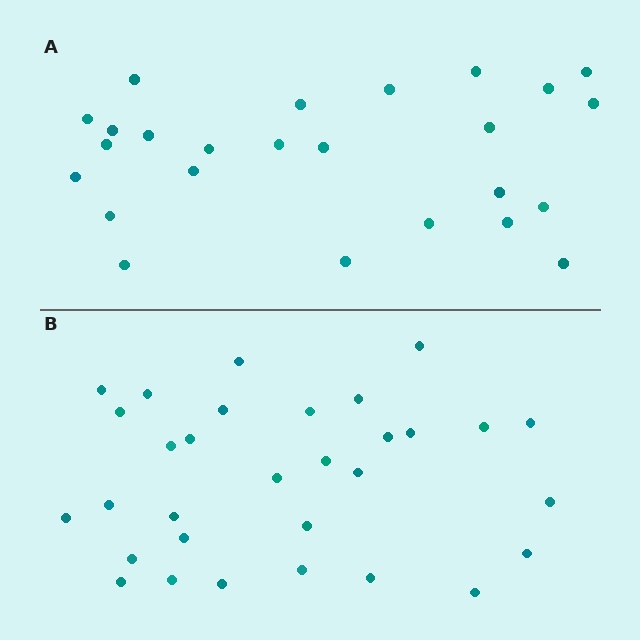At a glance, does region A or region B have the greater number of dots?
Region B (the bottom region) has more dots.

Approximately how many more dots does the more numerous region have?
Region B has about 6 more dots than region A.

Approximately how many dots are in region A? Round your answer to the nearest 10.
About 20 dots. (The exact count is 25, which rounds to 20.)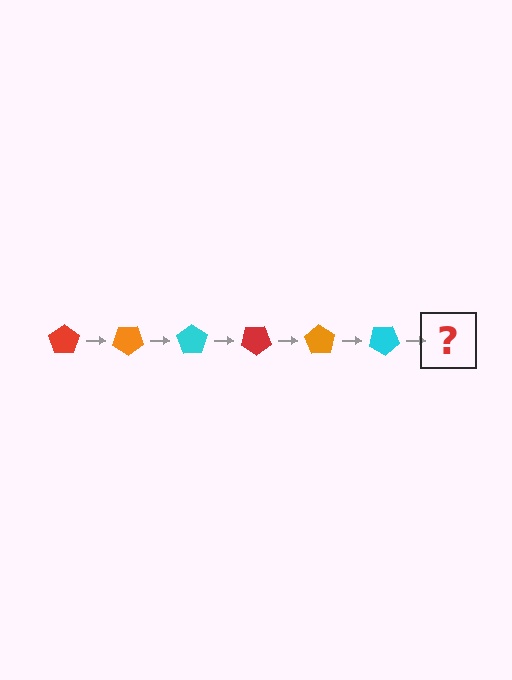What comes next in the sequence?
The next element should be a red pentagon, rotated 210 degrees from the start.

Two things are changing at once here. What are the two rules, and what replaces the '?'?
The two rules are that it rotates 35 degrees each step and the color cycles through red, orange, and cyan. The '?' should be a red pentagon, rotated 210 degrees from the start.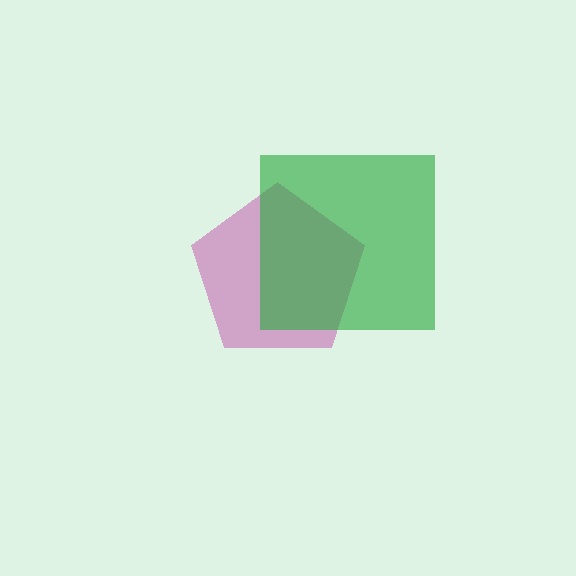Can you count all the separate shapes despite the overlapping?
Yes, there are 2 separate shapes.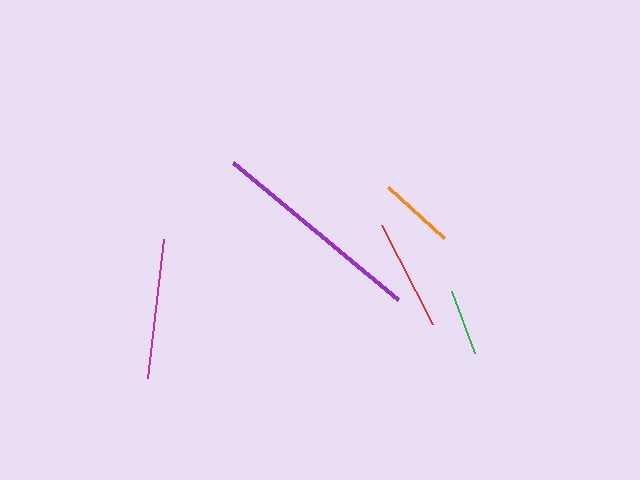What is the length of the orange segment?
The orange segment is approximately 75 pixels long.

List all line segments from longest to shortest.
From longest to shortest: purple, magenta, red, orange, green.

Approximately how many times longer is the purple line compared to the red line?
The purple line is approximately 1.9 times the length of the red line.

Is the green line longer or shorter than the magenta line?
The magenta line is longer than the green line.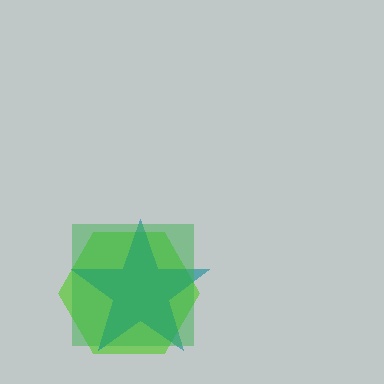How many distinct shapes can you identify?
There are 3 distinct shapes: a lime hexagon, a teal star, a green square.